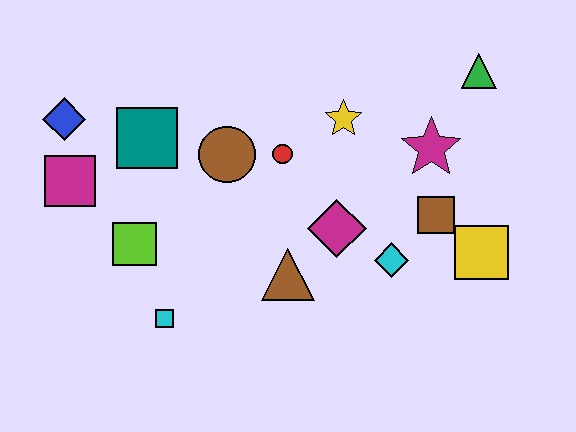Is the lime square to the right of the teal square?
No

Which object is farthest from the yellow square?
The blue diamond is farthest from the yellow square.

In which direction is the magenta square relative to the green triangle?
The magenta square is to the left of the green triangle.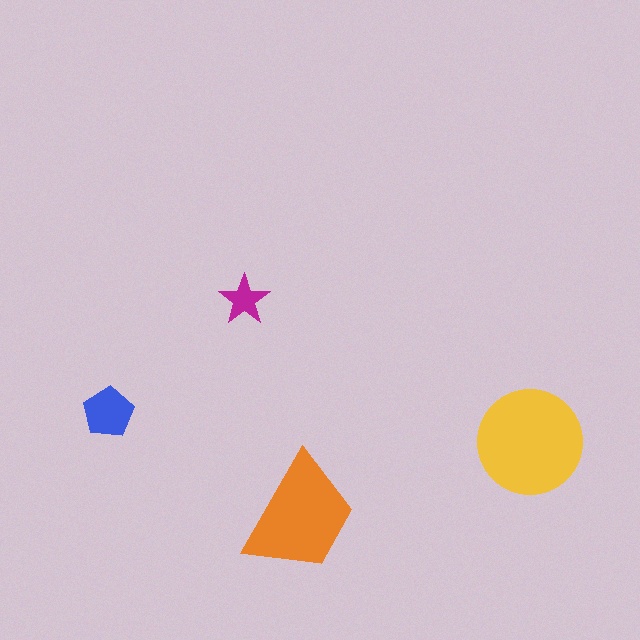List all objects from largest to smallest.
The yellow circle, the orange trapezoid, the blue pentagon, the magenta star.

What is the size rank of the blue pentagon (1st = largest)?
3rd.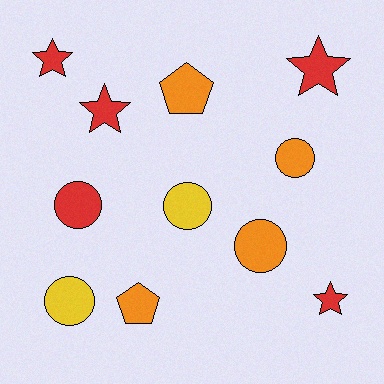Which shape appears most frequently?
Circle, with 5 objects.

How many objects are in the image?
There are 11 objects.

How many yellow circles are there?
There are 2 yellow circles.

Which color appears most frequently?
Red, with 5 objects.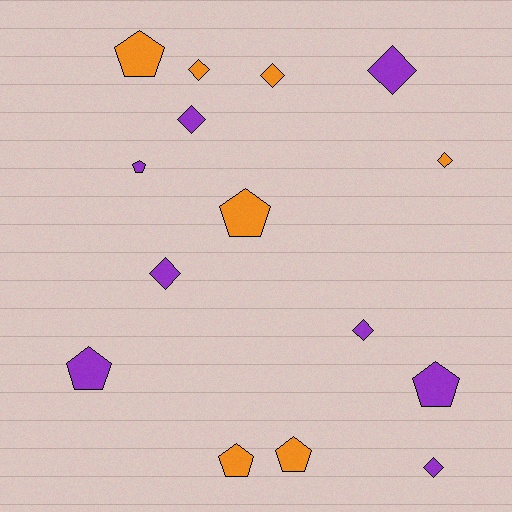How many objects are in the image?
There are 15 objects.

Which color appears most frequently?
Purple, with 8 objects.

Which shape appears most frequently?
Diamond, with 8 objects.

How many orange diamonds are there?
There are 3 orange diamonds.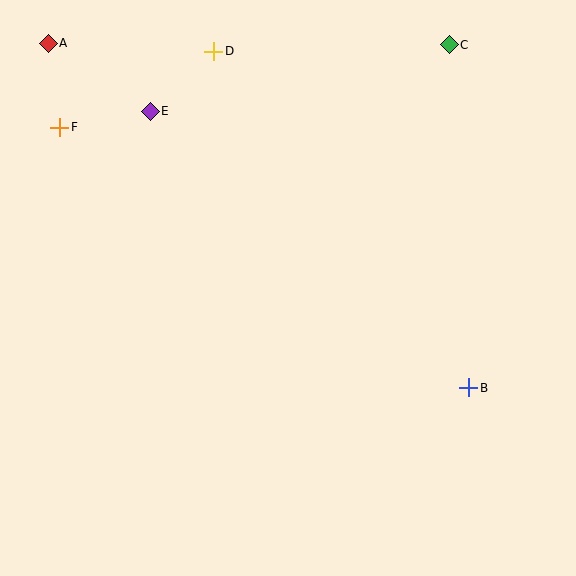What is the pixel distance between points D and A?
The distance between D and A is 166 pixels.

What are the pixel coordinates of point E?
Point E is at (150, 111).